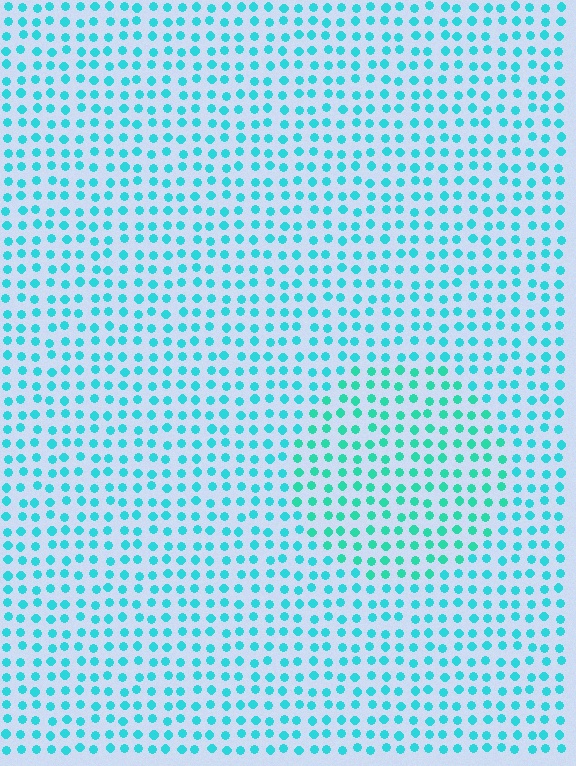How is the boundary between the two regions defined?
The boundary is defined purely by a slight shift in hue (about 19 degrees). Spacing, size, and orientation are identical on both sides.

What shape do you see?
I see a circle.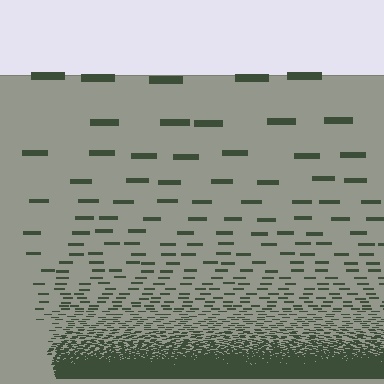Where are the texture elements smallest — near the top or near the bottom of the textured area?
Near the bottom.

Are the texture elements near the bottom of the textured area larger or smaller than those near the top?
Smaller. The gradient is inverted — elements near the bottom are smaller and denser.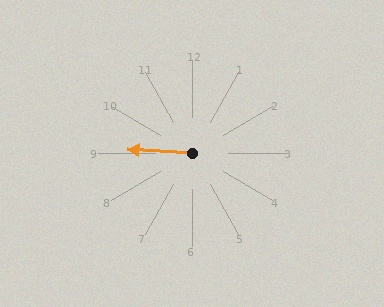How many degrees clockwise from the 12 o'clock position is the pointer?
Approximately 274 degrees.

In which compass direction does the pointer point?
West.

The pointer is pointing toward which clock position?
Roughly 9 o'clock.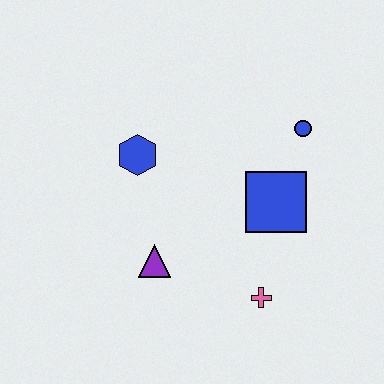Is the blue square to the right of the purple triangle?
Yes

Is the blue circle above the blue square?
Yes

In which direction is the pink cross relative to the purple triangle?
The pink cross is to the right of the purple triangle.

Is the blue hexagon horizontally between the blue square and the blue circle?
No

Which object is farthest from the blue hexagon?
The pink cross is farthest from the blue hexagon.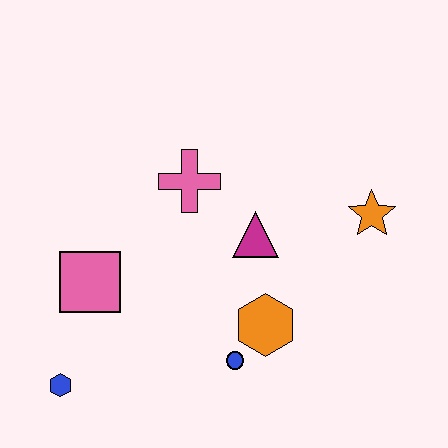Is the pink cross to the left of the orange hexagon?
Yes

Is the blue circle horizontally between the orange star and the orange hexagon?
No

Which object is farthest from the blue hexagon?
The orange star is farthest from the blue hexagon.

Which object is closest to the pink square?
The blue hexagon is closest to the pink square.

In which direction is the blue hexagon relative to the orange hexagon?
The blue hexagon is to the left of the orange hexagon.